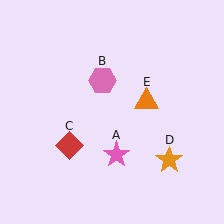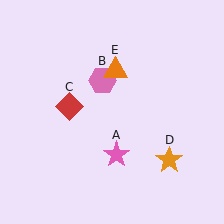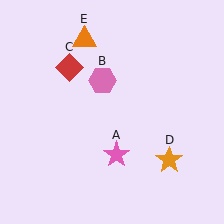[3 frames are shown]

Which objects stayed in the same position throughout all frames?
Pink star (object A) and pink hexagon (object B) and orange star (object D) remained stationary.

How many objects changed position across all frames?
2 objects changed position: red diamond (object C), orange triangle (object E).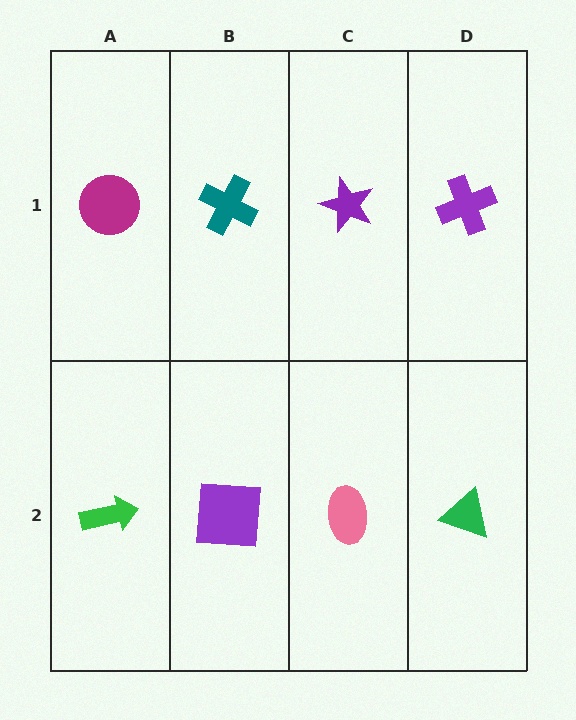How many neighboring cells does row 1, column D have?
2.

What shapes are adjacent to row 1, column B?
A purple square (row 2, column B), a magenta circle (row 1, column A), a purple star (row 1, column C).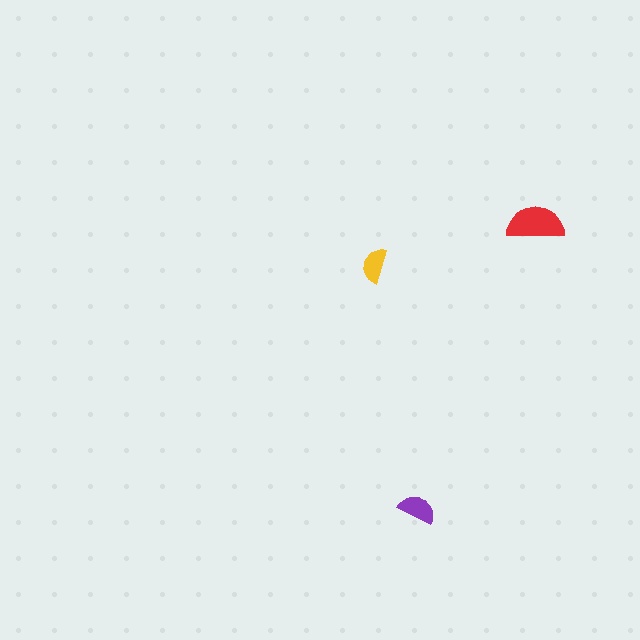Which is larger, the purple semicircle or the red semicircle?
The red one.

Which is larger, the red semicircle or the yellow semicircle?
The red one.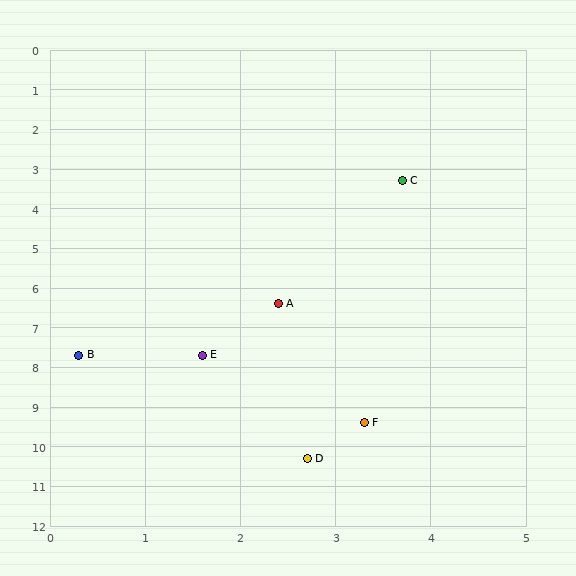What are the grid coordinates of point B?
Point B is at approximately (0.3, 7.7).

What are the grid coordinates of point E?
Point E is at approximately (1.6, 7.7).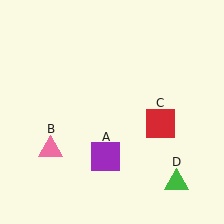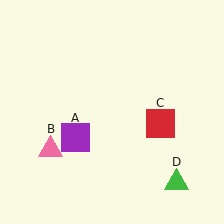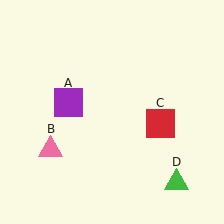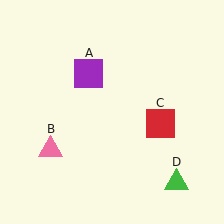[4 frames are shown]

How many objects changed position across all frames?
1 object changed position: purple square (object A).